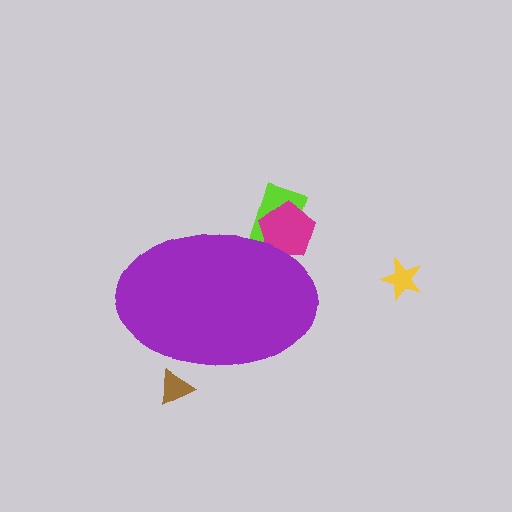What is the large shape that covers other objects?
A purple ellipse.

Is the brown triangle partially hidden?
Yes, the brown triangle is partially hidden behind the purple ellipse.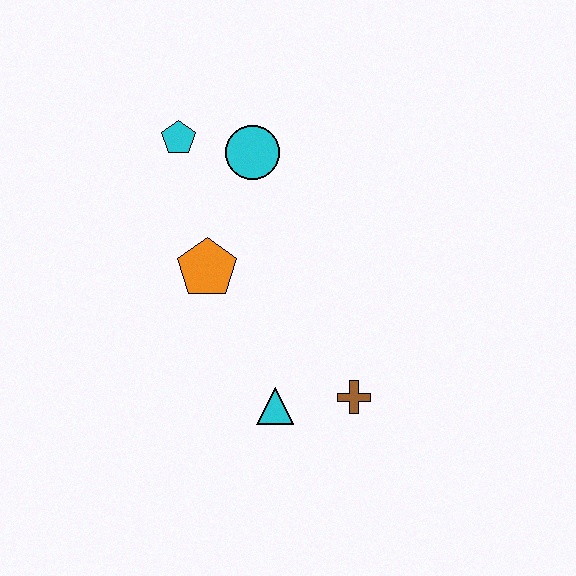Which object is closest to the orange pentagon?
The cyan circle is closest to the orange pentagon.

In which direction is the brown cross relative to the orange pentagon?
The brown cross is to the right of the orange pentagon.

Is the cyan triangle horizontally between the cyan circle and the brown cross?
Yes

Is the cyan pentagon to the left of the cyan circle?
Yes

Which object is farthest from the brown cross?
The cyan pentagon is farthest from the brown cross.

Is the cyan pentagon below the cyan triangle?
No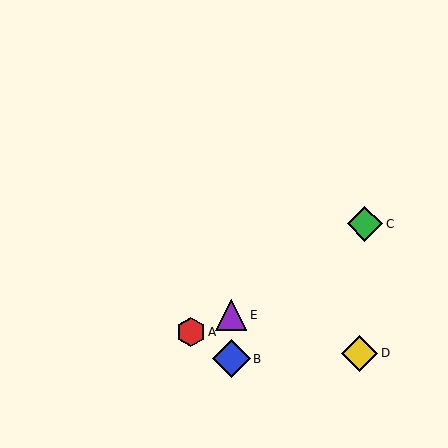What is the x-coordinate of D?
Object D is at x≈359.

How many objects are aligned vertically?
2 objects (B, E) are aligned vertically.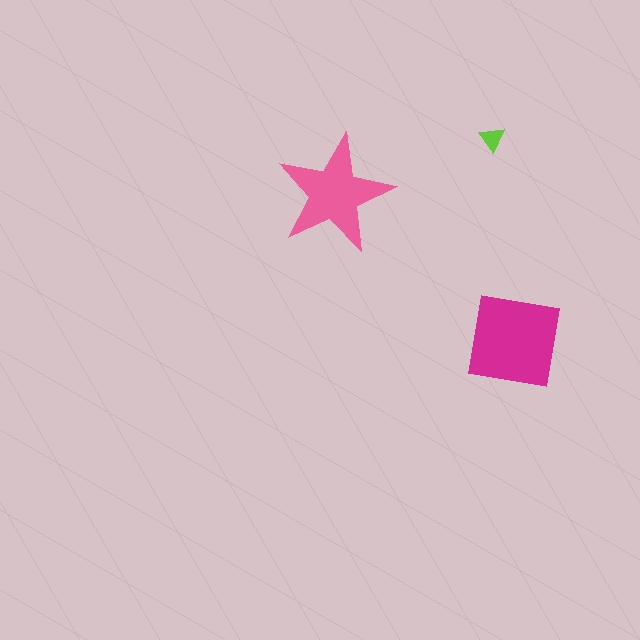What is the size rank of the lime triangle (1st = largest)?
3rd.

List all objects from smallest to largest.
The lime triangle, the pink star, the magenta square.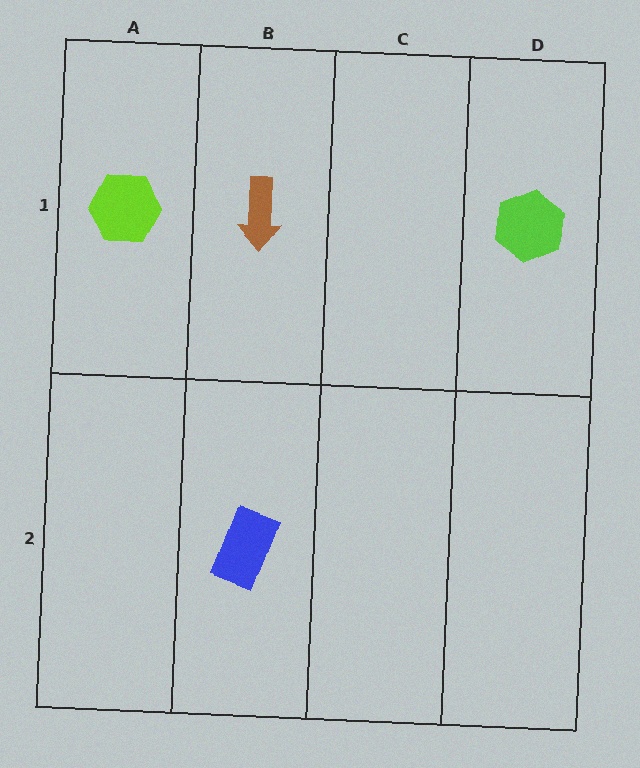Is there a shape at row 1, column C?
No, that cell is empty.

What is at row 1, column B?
A brown arrow.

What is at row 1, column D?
A lime hexagon.